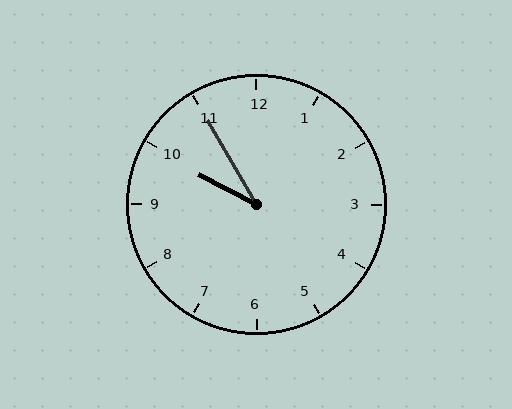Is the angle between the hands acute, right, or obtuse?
It is acute.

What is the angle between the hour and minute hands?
Approximately 32 degrees.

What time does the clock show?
9:55.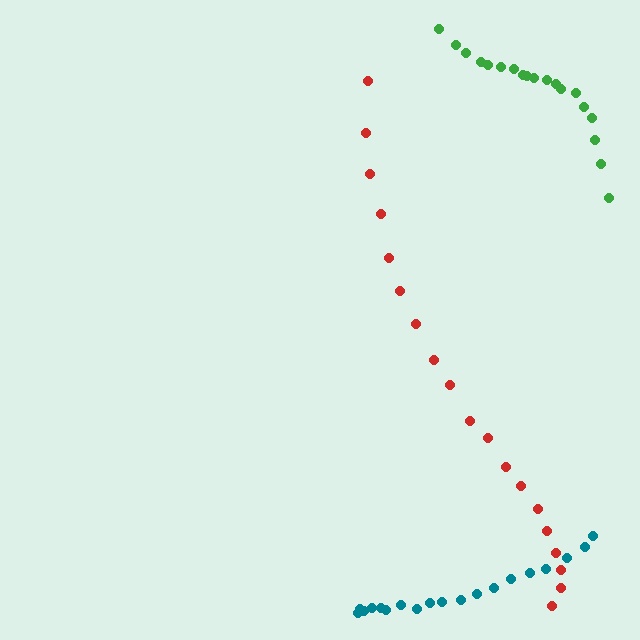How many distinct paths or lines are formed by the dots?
There are 3 distinct paths.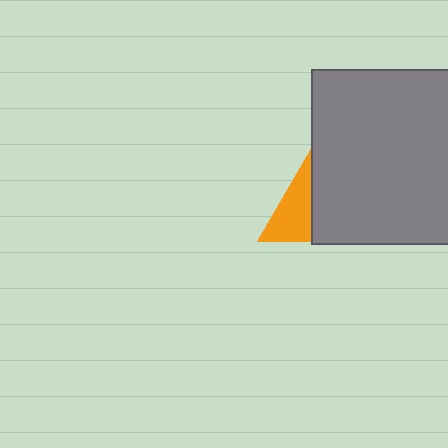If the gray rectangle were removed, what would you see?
You would see the complete orange triangle.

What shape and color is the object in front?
The object in front is a gray rectangle.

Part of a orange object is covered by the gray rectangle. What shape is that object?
It is a triangle.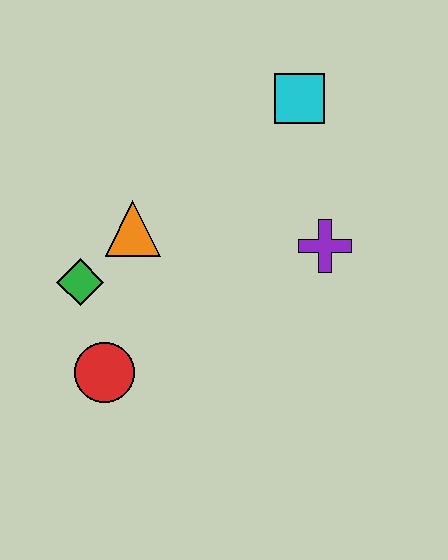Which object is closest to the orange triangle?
The green diamond is closest to the orange triangle.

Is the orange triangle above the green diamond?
Yes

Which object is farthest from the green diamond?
The cyan square is farthest from the green diamond.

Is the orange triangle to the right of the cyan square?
No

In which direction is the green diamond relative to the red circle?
The green diamond is above the red circle.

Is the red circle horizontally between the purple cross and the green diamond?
Yes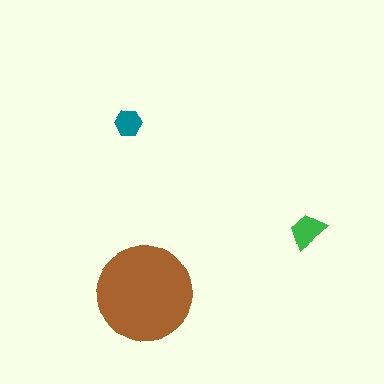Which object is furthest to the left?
The teal hexagon is leftmost.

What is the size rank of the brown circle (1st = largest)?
1st.